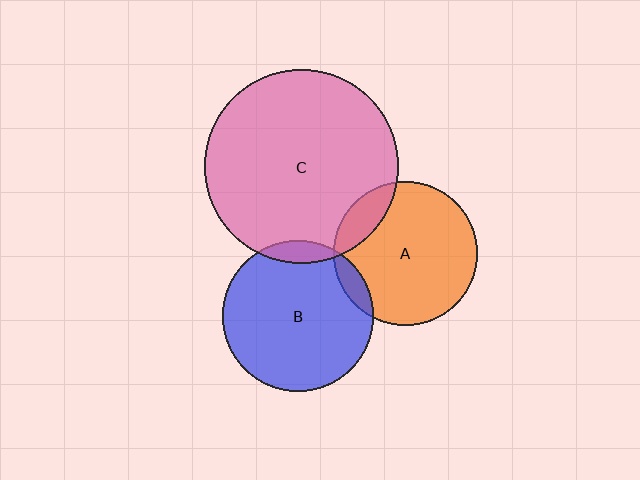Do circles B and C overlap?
Yes.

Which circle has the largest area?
Circle C (pink).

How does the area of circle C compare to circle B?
Approximately 1.6 times.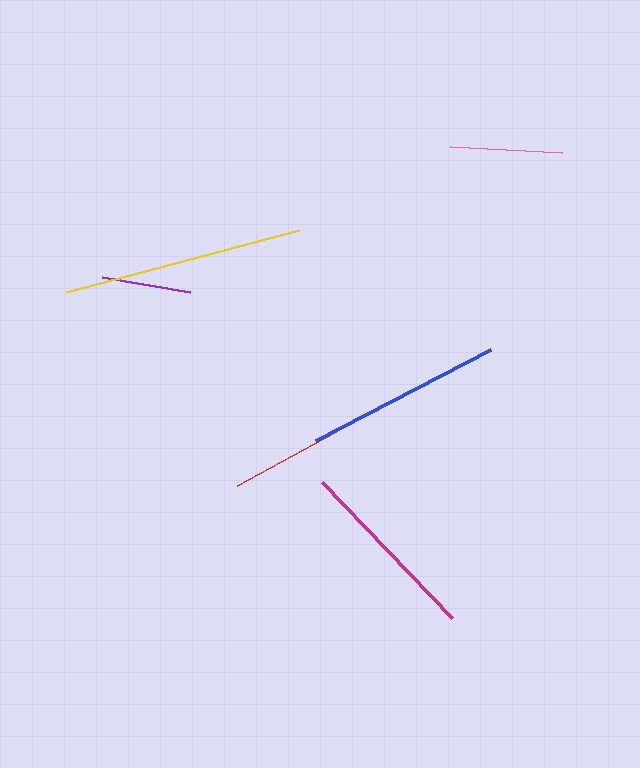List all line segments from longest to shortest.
From longest to shortest: yellow, blue, magenta, pink, red, purple.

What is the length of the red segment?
The red segment is approximately 113 pixels long.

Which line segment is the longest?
The yellow line is the longest at approximately 241 pixels.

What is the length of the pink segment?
The pink segment is approximately 113 pixels long.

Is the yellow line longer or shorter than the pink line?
The yellow line is longer than the pink line.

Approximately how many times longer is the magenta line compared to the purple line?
The magenta line is approximately 2.1 times the length of the purple line.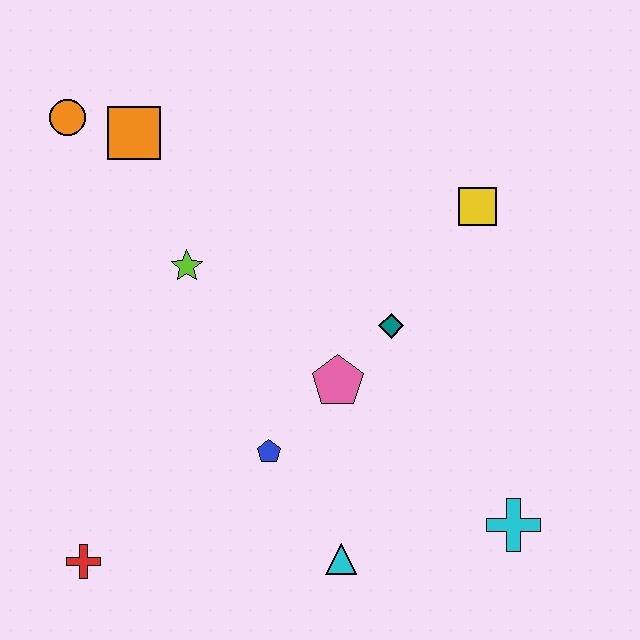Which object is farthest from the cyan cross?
The orange circle is farthest from the cyan cross.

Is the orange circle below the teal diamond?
No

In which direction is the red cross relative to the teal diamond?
The red cross is to the left of the teal diamond.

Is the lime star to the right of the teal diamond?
No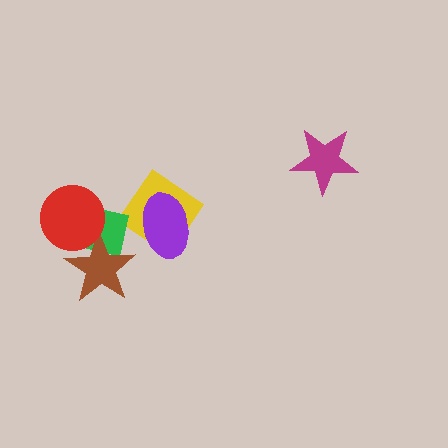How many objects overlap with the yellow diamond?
1 object overlaps with the yellow diamond.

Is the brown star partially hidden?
Yes, it is partially covered by another shape.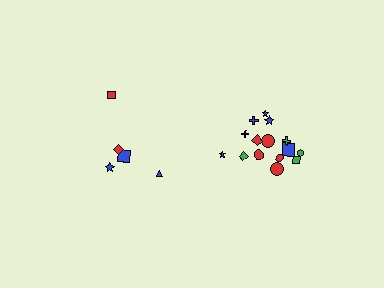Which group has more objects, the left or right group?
The right group.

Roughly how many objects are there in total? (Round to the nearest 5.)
Roughly 20 objects in total.